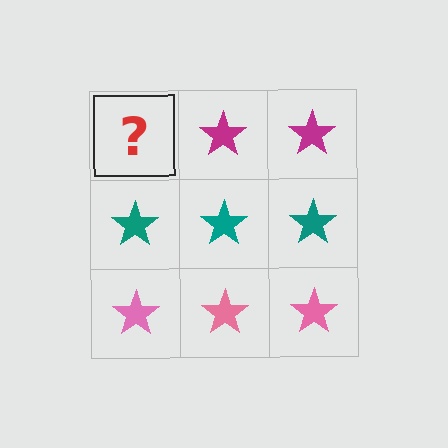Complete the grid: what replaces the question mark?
The question mark should be replaced with a magenta star.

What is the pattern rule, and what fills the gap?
The rule is that each row has a consistent color. The gap should be filled with a magenta star.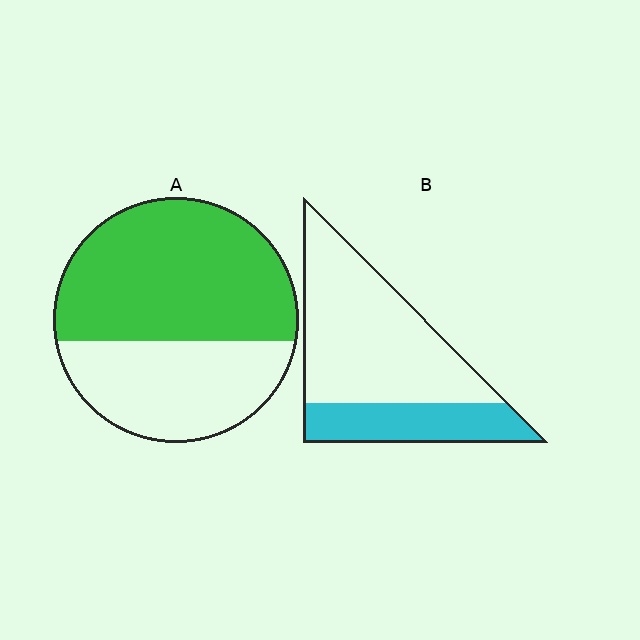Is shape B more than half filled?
No.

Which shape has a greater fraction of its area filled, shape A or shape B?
Shape A.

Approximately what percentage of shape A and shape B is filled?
A is approximately 60% and B is approximately 30%.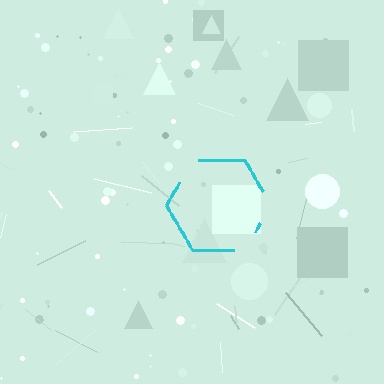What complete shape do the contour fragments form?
The contour fragments form a hexagon.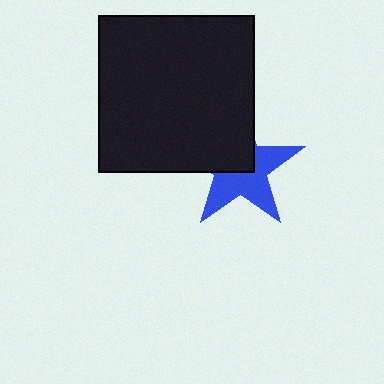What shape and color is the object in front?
The object in front is a black square.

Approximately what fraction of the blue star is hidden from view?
Roughly 45% of the blue star is hidden behind the black square.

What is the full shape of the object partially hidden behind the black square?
The partially hidden object is a blue star.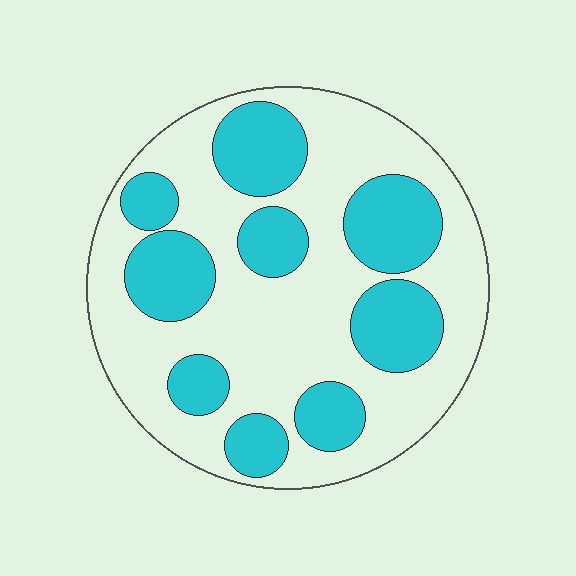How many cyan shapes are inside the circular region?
9.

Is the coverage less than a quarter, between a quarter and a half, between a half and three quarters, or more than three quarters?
Between a quarter and a half.